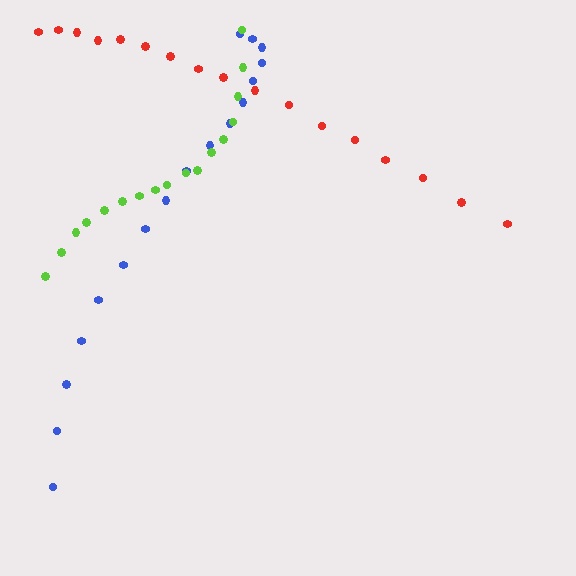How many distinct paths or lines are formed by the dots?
There are 3 distinct paths.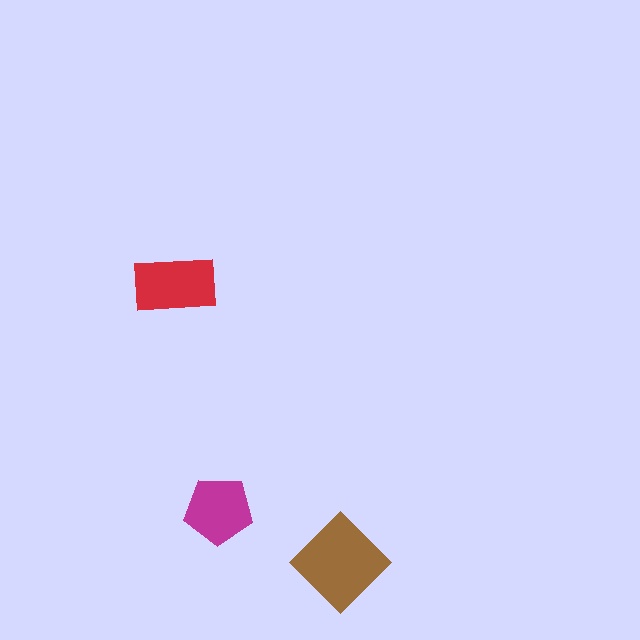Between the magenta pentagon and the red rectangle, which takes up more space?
The red rectangle.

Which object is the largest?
The brown diamond.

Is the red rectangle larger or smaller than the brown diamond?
Smaller.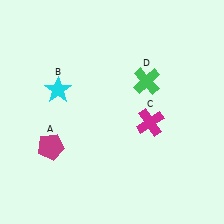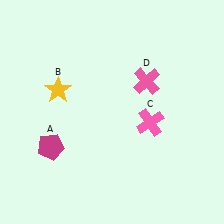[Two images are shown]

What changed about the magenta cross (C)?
In Image 1, C is magenta. In Image 2, it changed to pink.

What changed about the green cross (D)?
In Image 1, D is green. In Image 2, it changed to pink.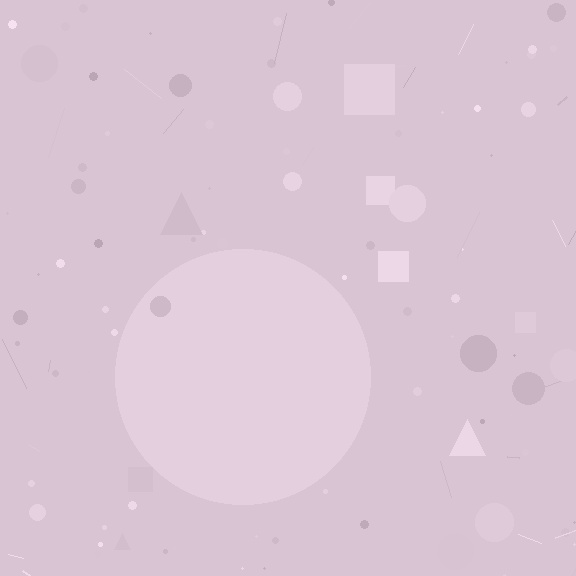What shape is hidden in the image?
A circle is hidden in the image.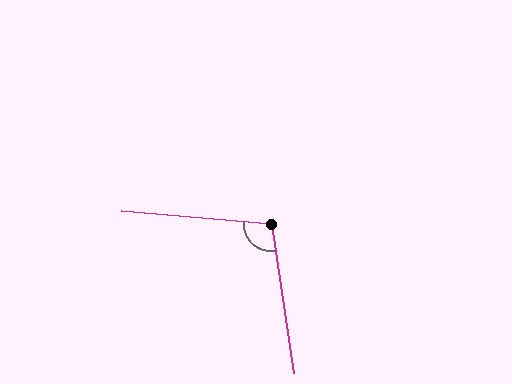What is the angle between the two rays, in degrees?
Approximately 104 degrees.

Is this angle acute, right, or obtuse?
It is obtuse.